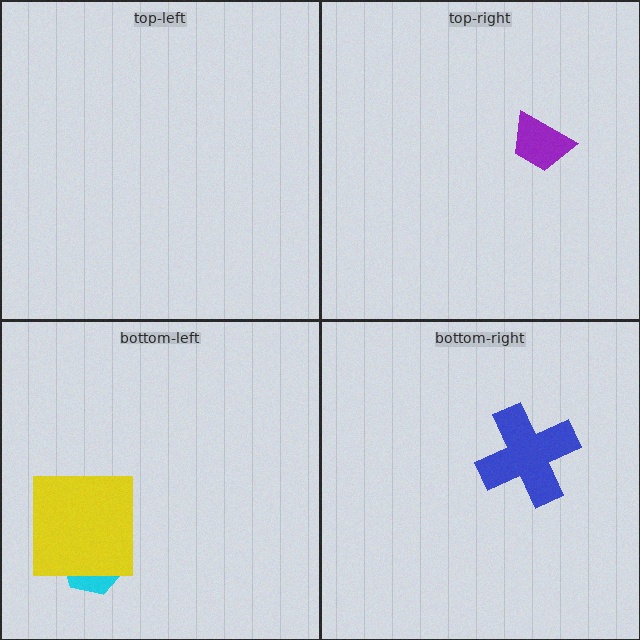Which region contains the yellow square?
The bottom-left region.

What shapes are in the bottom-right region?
The blue cross.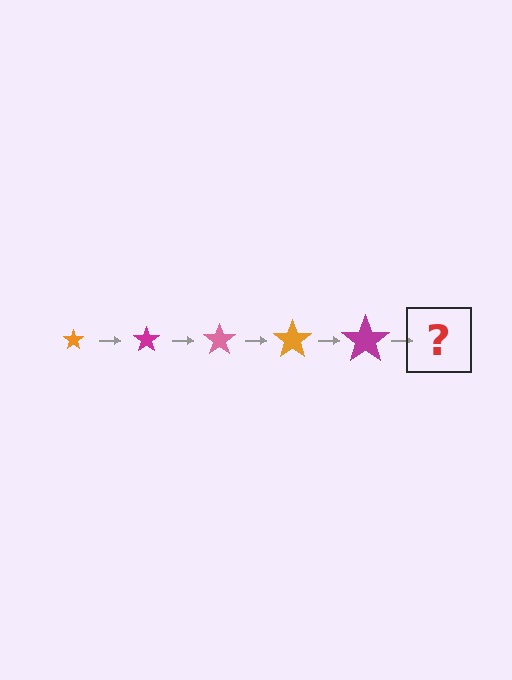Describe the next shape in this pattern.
It should be a pink star, larger than the previous one.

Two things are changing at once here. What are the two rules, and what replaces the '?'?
The two rules are that the star grows larger each step and the color cycles through orange, magenta, and pink. The '?' should be a pink star, larger than the previous one.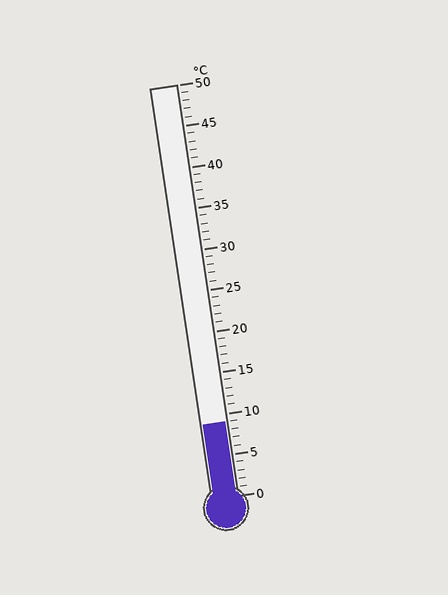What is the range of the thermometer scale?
The thermometer scale ranges from 0°C to 50°C.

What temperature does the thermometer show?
The thermometer shows approximately 9°C.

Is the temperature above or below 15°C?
The temperature is below 15°C.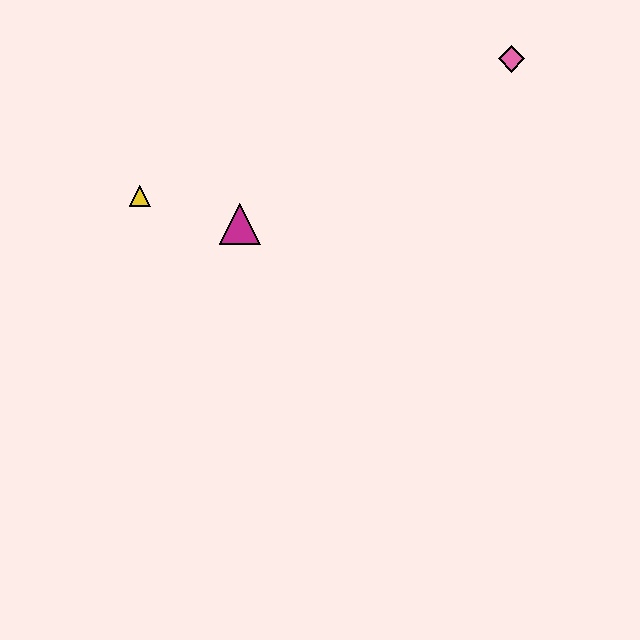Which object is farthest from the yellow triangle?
The pink diamond is farthest from the yellow triangle.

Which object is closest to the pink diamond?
The magenta triangle is closest to the pink diamond.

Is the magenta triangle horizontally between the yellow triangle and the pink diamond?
Yes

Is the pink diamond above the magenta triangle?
Yes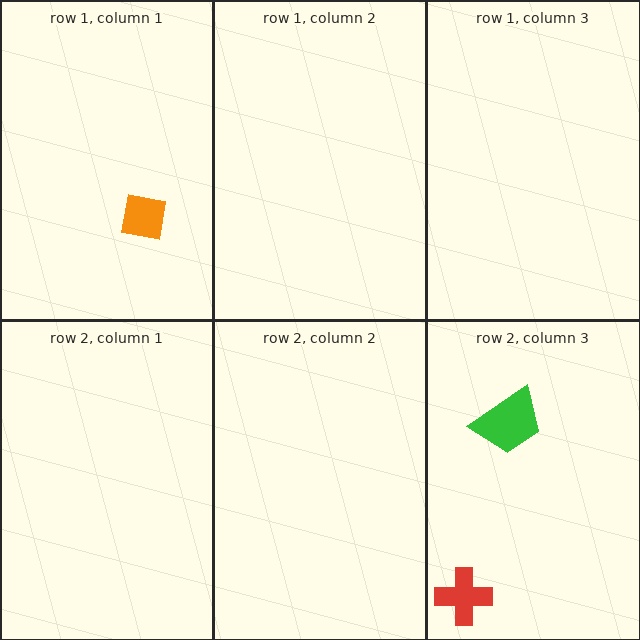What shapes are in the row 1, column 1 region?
The orange square.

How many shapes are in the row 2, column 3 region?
2.